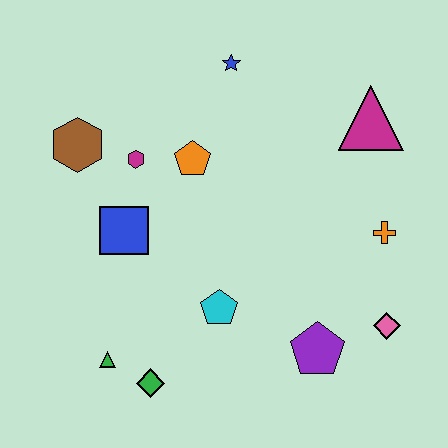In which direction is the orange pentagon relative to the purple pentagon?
The orange pentagon is above the purple pentagon.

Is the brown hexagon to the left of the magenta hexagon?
Yes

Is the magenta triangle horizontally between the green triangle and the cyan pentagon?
No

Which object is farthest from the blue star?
The green diamond is farthest from the blue star.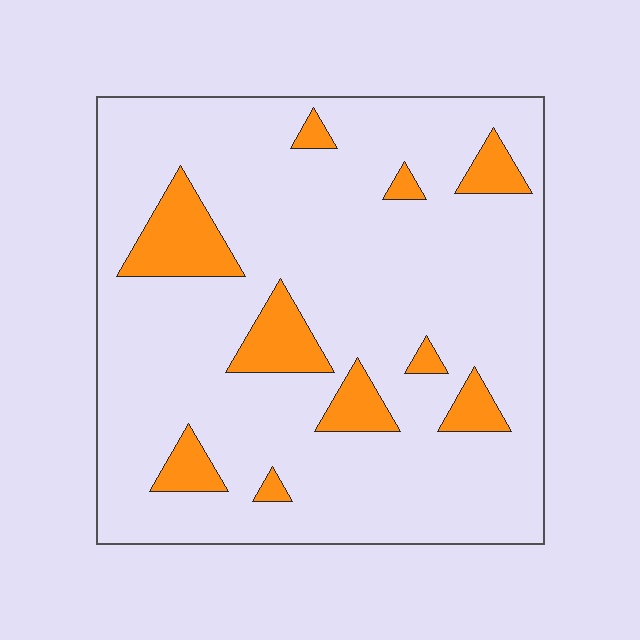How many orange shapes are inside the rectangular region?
10.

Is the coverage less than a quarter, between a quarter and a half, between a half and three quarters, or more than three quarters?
Less than a quarter.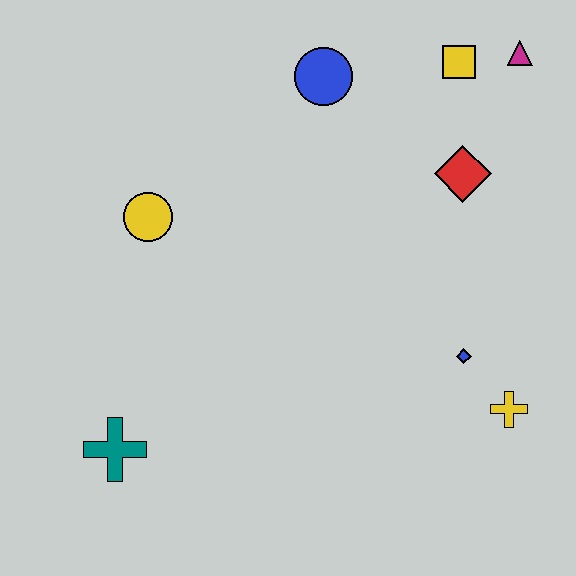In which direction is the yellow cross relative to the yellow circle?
The yellow cross is to the right of the yellow circle.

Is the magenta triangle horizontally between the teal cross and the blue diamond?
No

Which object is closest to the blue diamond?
The yellow cross is closest to the blue diamond.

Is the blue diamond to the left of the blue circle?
No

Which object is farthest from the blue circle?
The teal cross is farthest from the blue circle.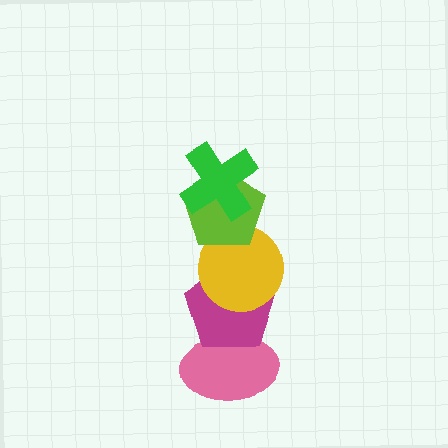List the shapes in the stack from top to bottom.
From top to bottom: the green cross, the lime pentagon, the yellow circle, the magenta pentagon, the pink ellipse.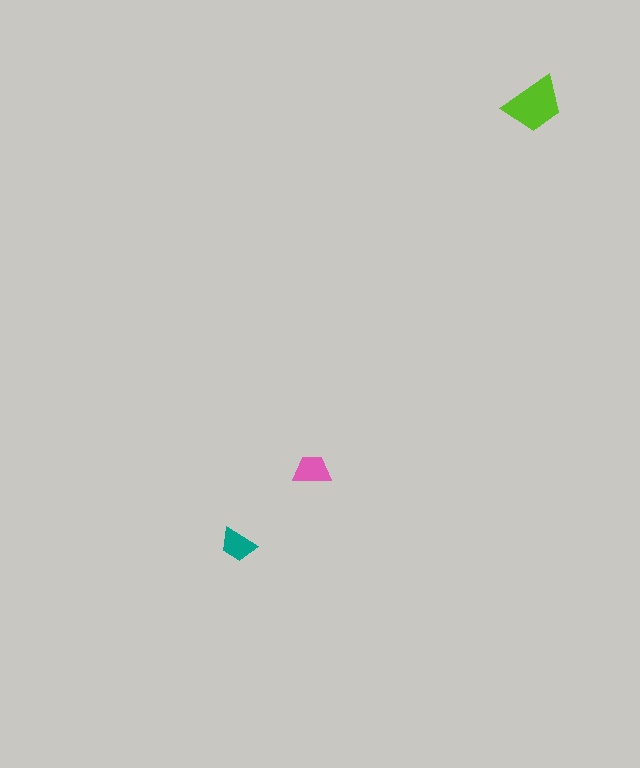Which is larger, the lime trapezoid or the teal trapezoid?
The lime one.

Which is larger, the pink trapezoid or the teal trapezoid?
The pink one.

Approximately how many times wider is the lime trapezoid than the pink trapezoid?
About 1.5 times wider.